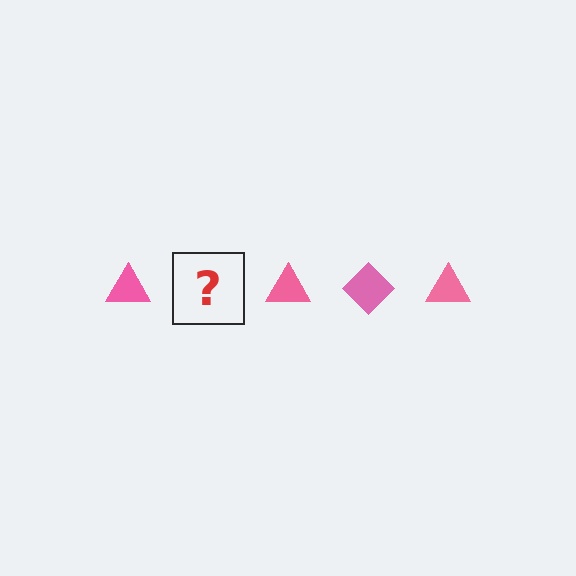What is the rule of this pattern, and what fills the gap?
The rule is that the pattern cycles through triangle, diamond shapes in pink. The gap should be filled with a pink diamond.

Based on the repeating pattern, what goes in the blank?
The blank should be a pink diamond.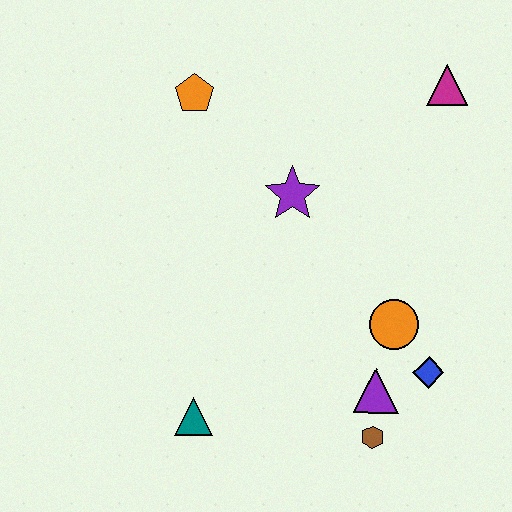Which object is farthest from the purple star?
The brown hexagon is farthest from the purple star.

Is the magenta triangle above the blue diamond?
Yes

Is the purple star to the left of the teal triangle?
No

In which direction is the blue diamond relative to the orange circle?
The blue diamond is below the orange circle.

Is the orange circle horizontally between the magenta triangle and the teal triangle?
Yes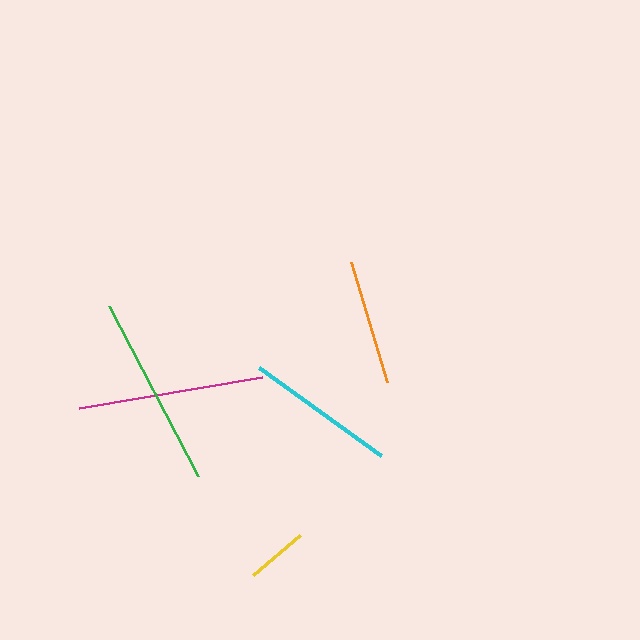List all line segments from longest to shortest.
From longest to shortest: green, magenta, cyan, orange, yellow.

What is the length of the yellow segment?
The yellow segment is approximately 61 pixels long.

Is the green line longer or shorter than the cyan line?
The green line is longer than the cyan line.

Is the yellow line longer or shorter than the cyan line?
The cyan line is longer than the yellow line.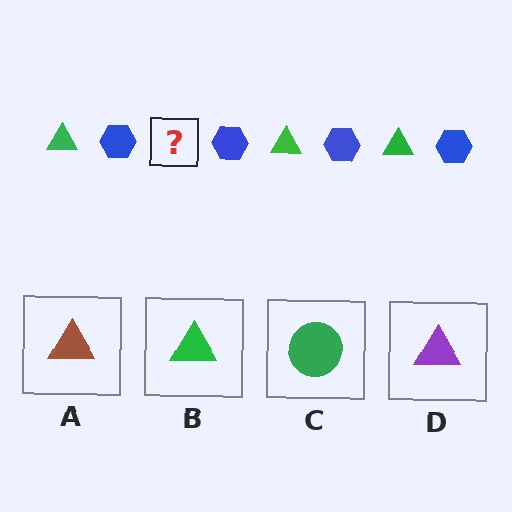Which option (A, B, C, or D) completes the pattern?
B.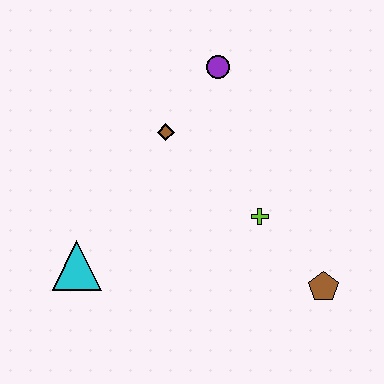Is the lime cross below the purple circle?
Yes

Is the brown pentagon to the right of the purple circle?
Yes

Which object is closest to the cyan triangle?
The brown diamond is closest to the cyan triangle.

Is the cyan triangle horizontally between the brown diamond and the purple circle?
No